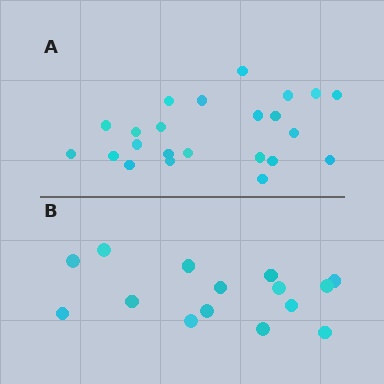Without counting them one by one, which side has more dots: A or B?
Region A (the top region) has more dots.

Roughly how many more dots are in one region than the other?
Region A has roughly 8 or so more dots than region B.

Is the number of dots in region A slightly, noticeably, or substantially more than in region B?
Region A has substantially more. The ratio is roughly 1.5 to 1.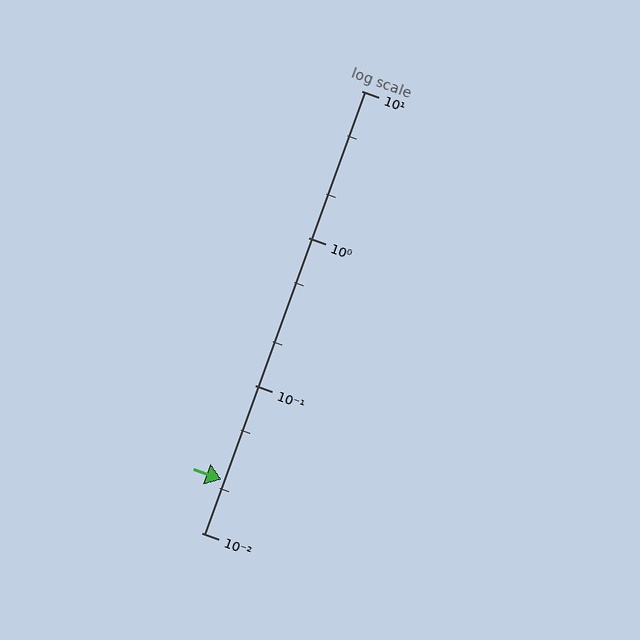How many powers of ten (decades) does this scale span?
The scale spans 3 decades, from 0.01 to 10.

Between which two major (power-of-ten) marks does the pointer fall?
The pointer is between 0.01 and 0.1.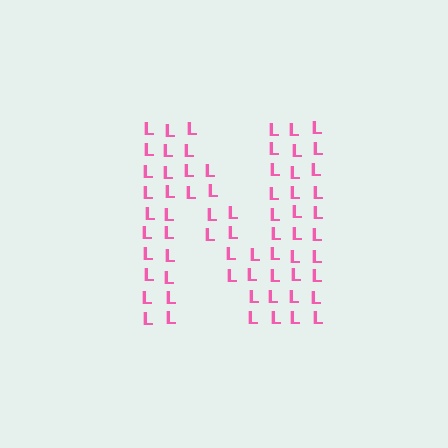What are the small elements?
The small elements are letter L's.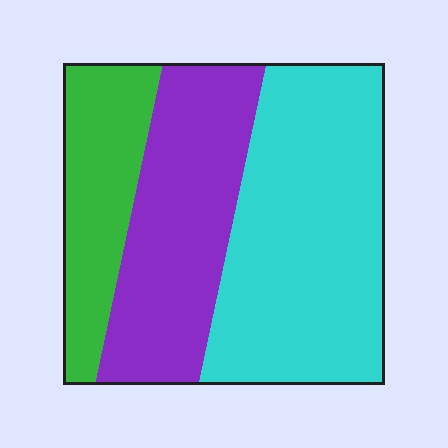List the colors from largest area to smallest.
From largest to smallest: cyan, purple, green.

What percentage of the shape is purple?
Purple covers around 30% of the shape.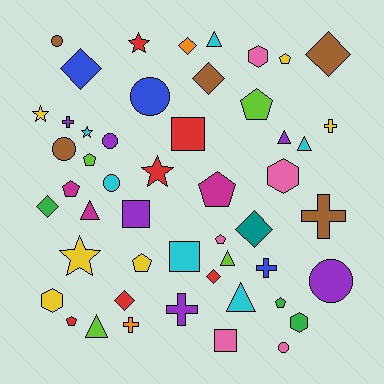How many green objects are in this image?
There are 3 green objects.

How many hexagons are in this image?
There are 4 hexagons.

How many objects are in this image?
There are 50 objects.